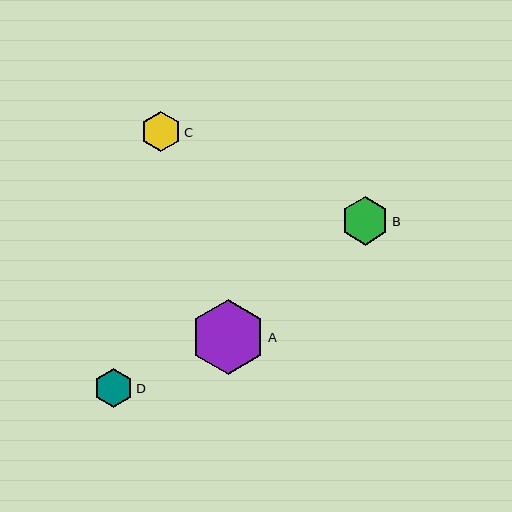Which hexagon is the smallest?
Hexagon D is the smallest with a size of approximately 39 pixels.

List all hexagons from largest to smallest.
From largest to smallest: A, B, C, D.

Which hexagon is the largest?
Hexagon A is the largest with a size of approximately 75 pixels.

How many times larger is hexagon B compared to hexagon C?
Hexagon B is approximately 1.2 times the size of hexagon C.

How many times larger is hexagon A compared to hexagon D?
Hexagon A is approximately 1.9 times the size of hexagon D.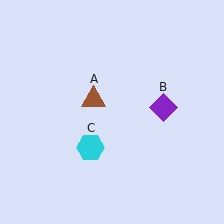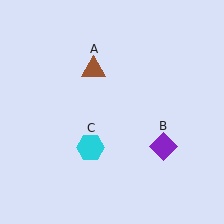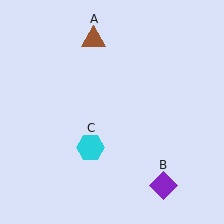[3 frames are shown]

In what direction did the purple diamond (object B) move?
The purple diamond (object B) moved down.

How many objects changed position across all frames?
2 objects changed position: brown triangle (object A), purple diamond (object B).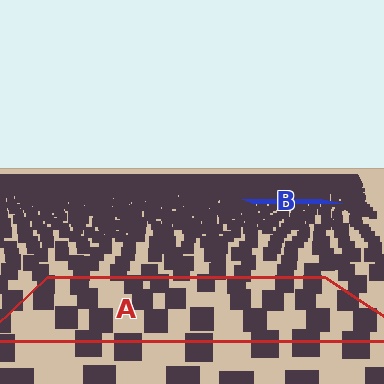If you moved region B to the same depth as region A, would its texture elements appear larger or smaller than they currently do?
They would appear larger. At a closer depth, the same texture elements are projected at a bigger on-screen size.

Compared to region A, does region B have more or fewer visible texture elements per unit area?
Region B has more texture elements per unit area — they are packed more densely because it is farther away.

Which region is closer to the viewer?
Region A is closer. The texture elements there are larger and more spread out.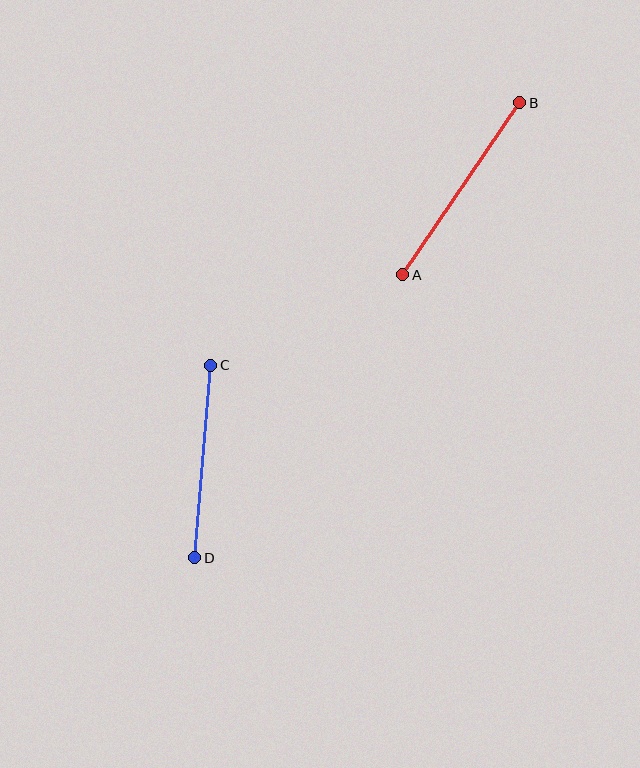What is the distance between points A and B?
The distance is approximately 208 pixels.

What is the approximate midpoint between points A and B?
The midpoint is at approximately (461, 189) pixels.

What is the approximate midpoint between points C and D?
The midpoint is at approximately (203, 462) pixels.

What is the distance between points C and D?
The distance is approximately 193 pixels.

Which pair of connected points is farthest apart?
Points A and B are farthest apart.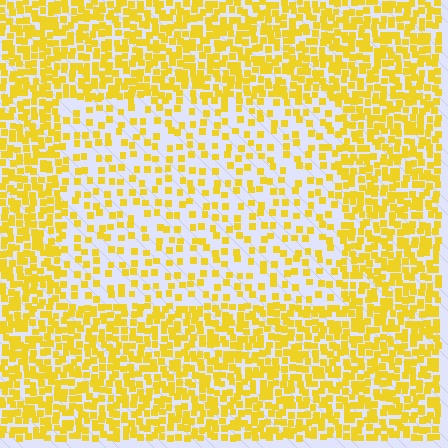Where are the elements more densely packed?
The elements are more densely packed outside the rectangle boundary.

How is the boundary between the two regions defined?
The boundary is defined by a change in element density (approximately 2.3x ratio). All elements are the same color, size, and shape.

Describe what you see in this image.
The image contains small yellow elements arranged at two different densities. A rectangle-shaped region is visible where the elements are less densely packed than the surrounding area.